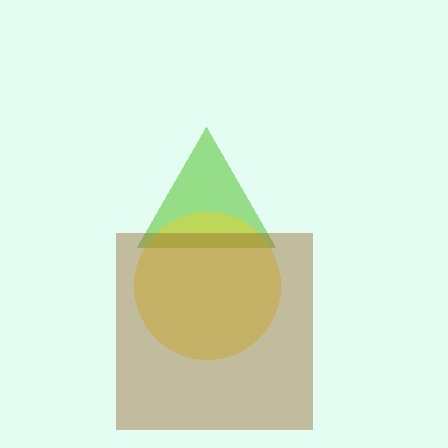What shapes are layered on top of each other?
The layered shapes are: a lime triangle, a yellow circle, a brown square.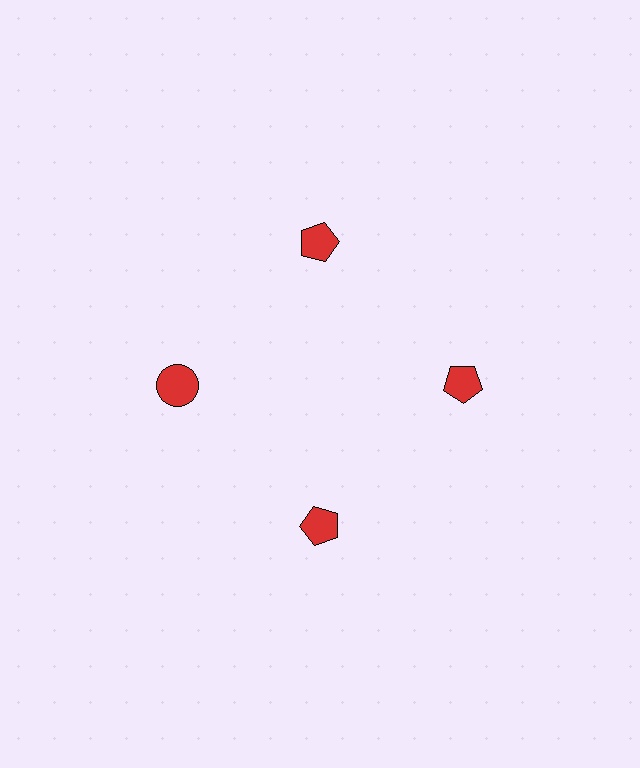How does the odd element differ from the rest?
It has a different shape: circle instead of pentagon.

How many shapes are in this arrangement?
There are 4 shapes arranged in a ring pattern.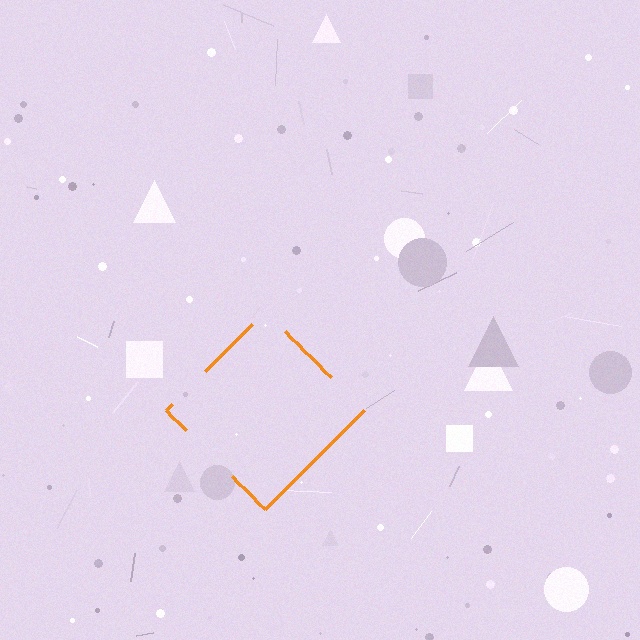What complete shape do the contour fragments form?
The contour fragments form a diamond.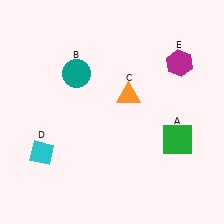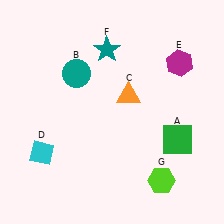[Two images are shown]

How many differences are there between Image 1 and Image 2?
There are 2 differences between the two images.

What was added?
A teal star (F), a lime hexagon (G) were added in Image 2.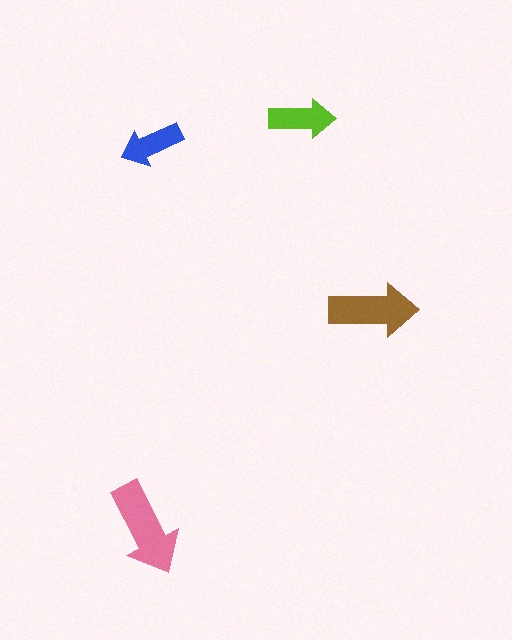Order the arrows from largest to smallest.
the pink one, the brown one, the lime one, the blue one.